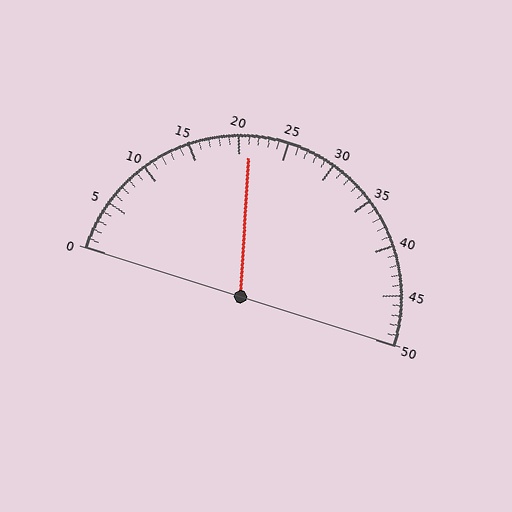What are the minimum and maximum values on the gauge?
The gauge ranges from 0 to 50.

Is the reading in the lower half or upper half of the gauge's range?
The reading is in the lower half of the range (0 to 50).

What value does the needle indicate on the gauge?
The needle indicates approximately 21.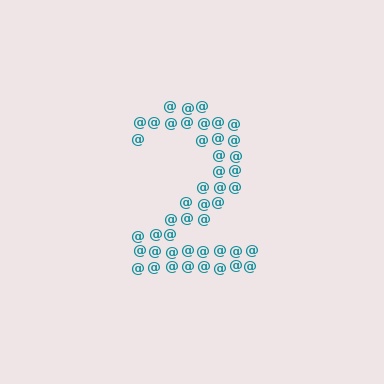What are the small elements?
The small elements are at signs.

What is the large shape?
The large shape is the digit 2.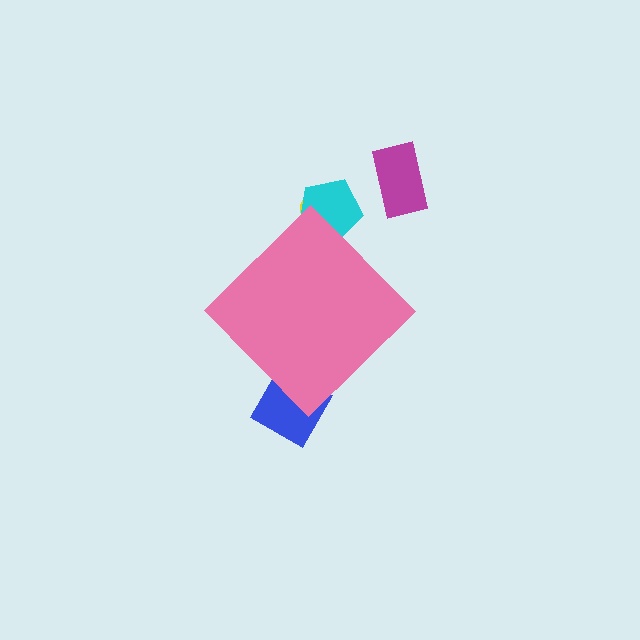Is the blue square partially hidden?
Yes, the blue square is partially hidden behind the pink diamond.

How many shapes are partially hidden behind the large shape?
3 shapes are partially hidden.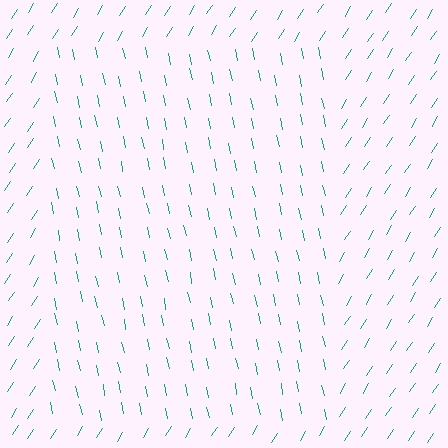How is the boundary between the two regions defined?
The boundary is defined purely by a change in line orientation (approximately 45 degrees difference). All lines are the same color and thickness.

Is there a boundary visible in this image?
Yes, there is a texture boundary formed by a change in line orientation.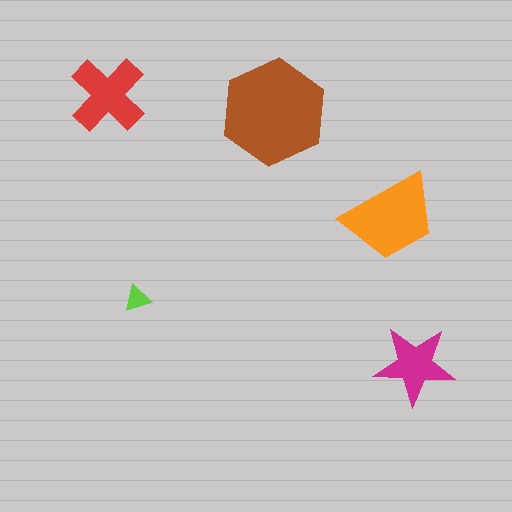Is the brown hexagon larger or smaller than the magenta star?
Larger.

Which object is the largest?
The brown hexagon.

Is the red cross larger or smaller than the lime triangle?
Larger.